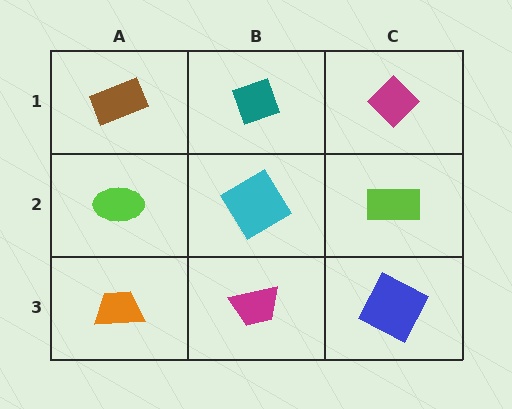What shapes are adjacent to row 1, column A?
A lime ellipse (row 2, column A), a teal diamond (row 1, column B).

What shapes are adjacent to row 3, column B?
A cyan diamond (row 2, column B), an orange trapezoid (row 3, column A), a blue square (row 3, column C).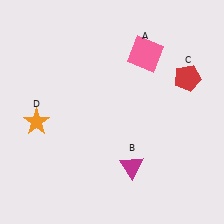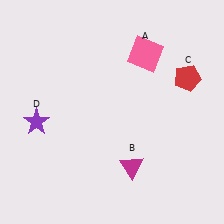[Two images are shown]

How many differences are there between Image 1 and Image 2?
There is 1 difference between the two images.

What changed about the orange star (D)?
In Image 1, D is orange. In Image 2, it changed to purple.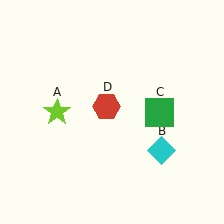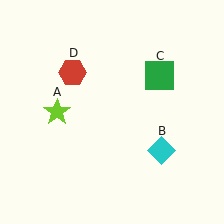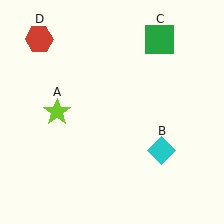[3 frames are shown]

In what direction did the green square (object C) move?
The green square (object C) moved up.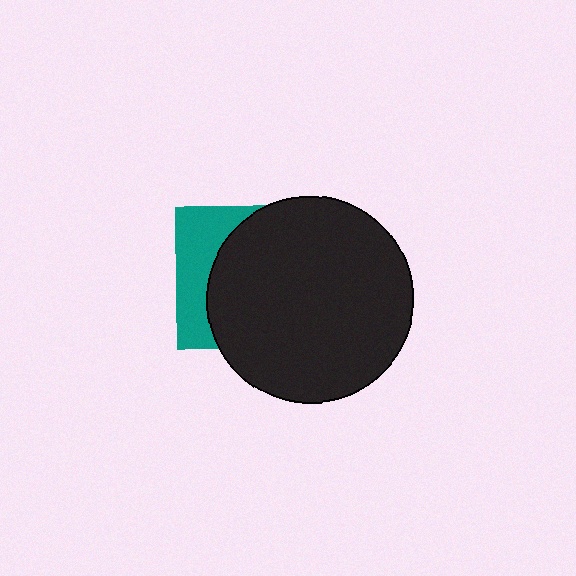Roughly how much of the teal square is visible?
A small part of it is visible (roughly 30%).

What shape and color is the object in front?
The object in front is a black circle.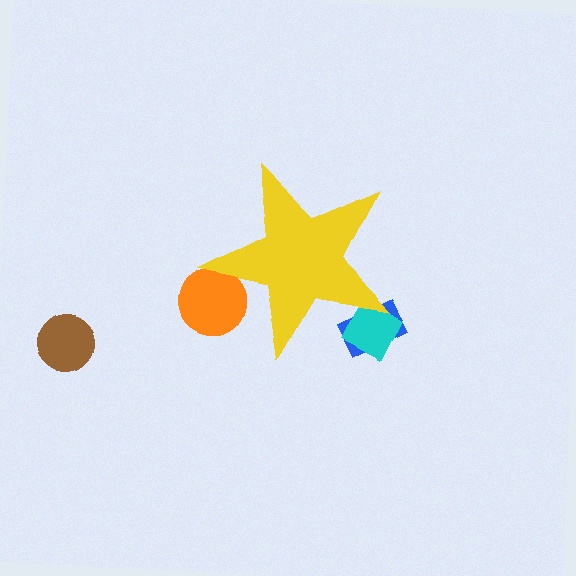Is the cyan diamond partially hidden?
Yes, the cyan diamond is partially hidden behind the yellow star.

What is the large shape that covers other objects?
A yellow star.